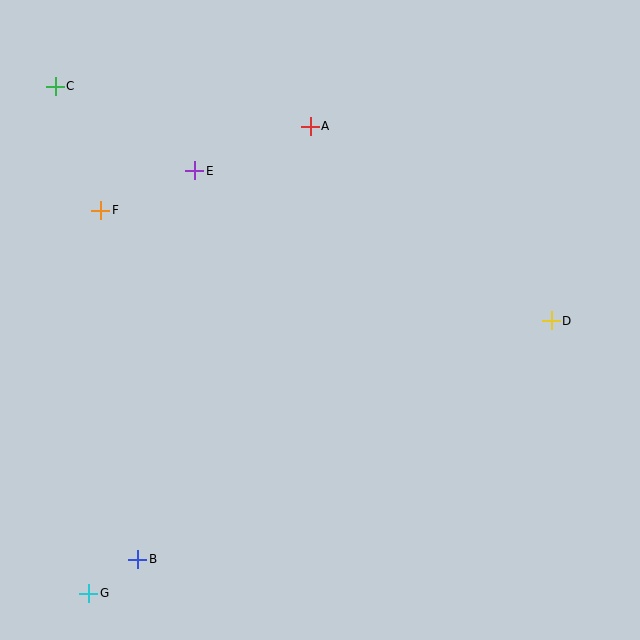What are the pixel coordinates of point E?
Point E is at (195, 171).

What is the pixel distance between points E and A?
The distance between E and A is 124 pixels.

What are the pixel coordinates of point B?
Point B is at (138, 559).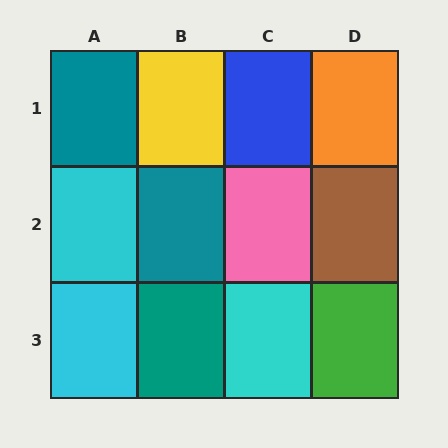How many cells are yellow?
1 cell is yellow.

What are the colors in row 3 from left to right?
Cyan, teal, cyan, green.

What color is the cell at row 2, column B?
Teal.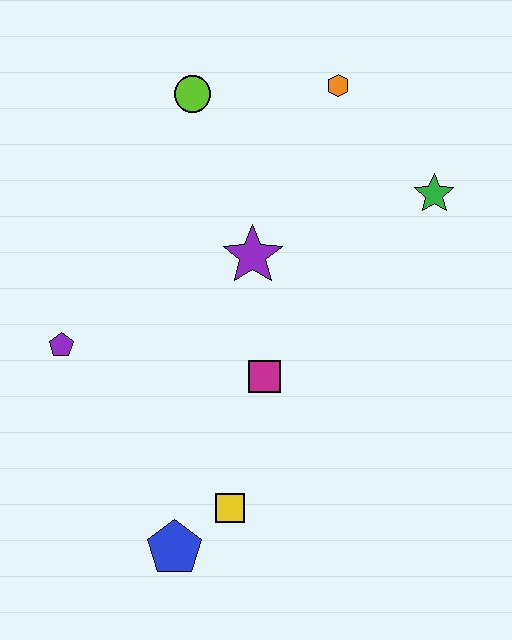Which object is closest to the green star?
The orange hexagon is closest to the green star.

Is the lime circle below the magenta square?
No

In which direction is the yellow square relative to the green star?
The yellow square is below the green star.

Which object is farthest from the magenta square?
The orange hexagon is farthest from the magenta square.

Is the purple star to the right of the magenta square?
No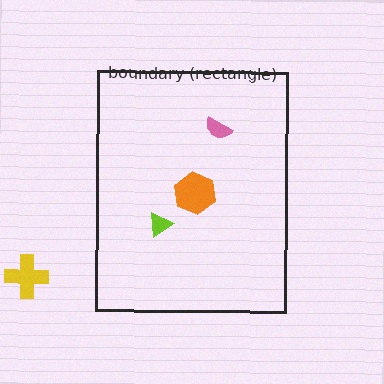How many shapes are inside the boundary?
3 inside, 1 outside.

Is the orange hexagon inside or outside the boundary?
Inside.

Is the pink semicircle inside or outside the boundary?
Inside.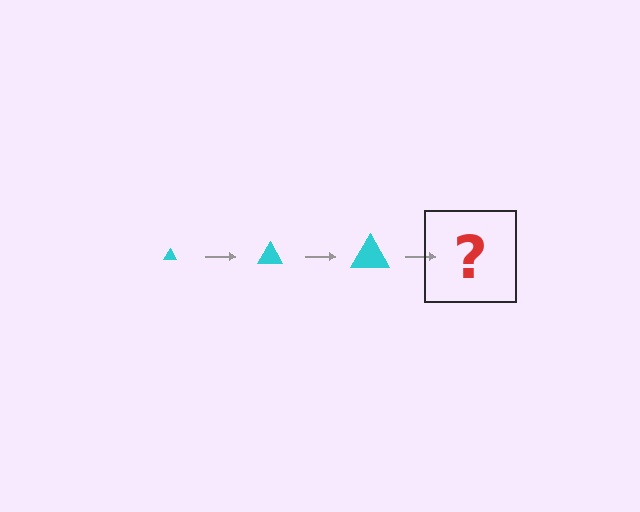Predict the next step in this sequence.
The next step is a cyan triangle, larger than the previous one.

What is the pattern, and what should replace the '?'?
The pattern is that the triangle gets progressively larger each step. The '?' should be a cyan triangle, larger than the previous one.